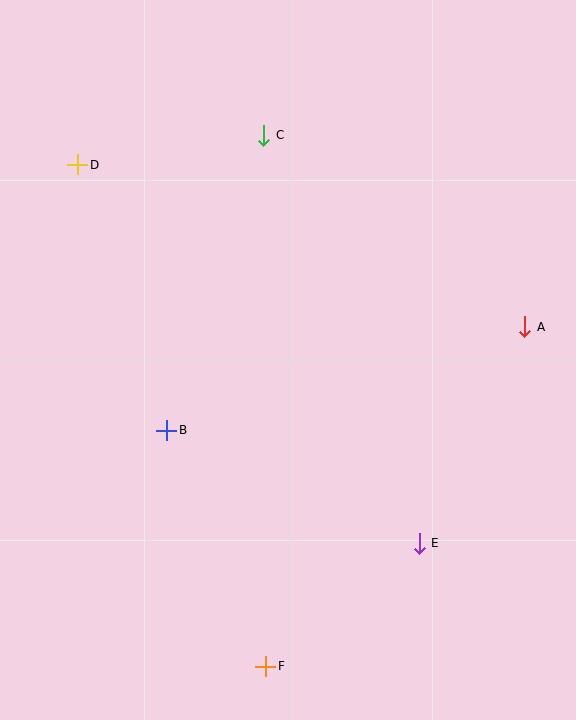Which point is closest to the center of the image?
Point B at (167, 430) is closest to the center.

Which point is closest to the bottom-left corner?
Point F is closest to the bottom-left corner.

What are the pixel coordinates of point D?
Point D is at (78, 165).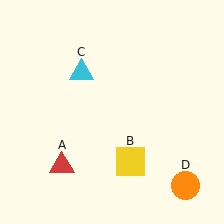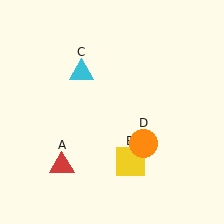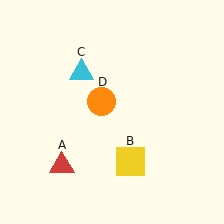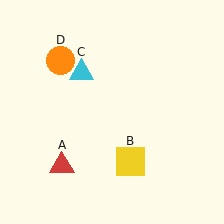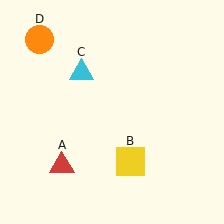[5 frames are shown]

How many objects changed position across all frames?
1 object changed position: orange circle (object D).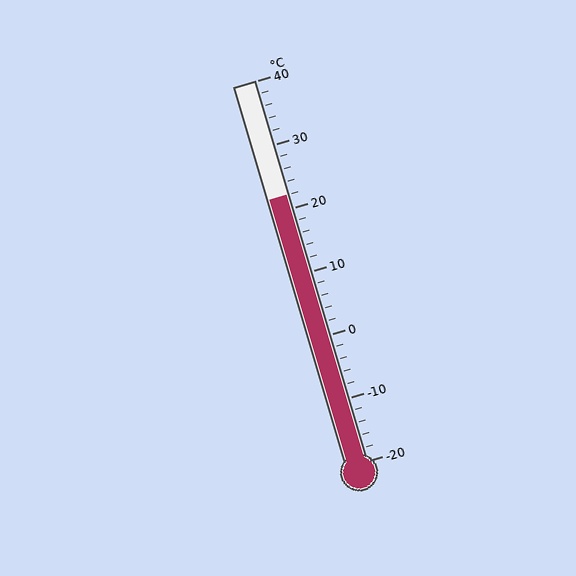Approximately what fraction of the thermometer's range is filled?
The thermometer is filled to approximately 70% of its range.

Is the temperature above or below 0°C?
The temperature is above 0°C.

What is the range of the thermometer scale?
The thermometer scale ranges from -20°C to 40°C.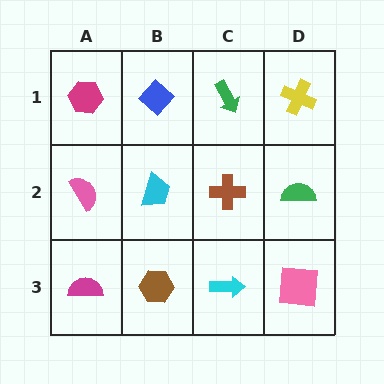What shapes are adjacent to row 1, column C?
A brown cross (row 2, column C), a blue diamond (row 1, column B), a yellow cross (row 1, column D).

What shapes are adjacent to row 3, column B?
A cyan trapezoid (row 2, column B), a magenta semicircle (row 3, column A), a cyan arrow (row 3, column C).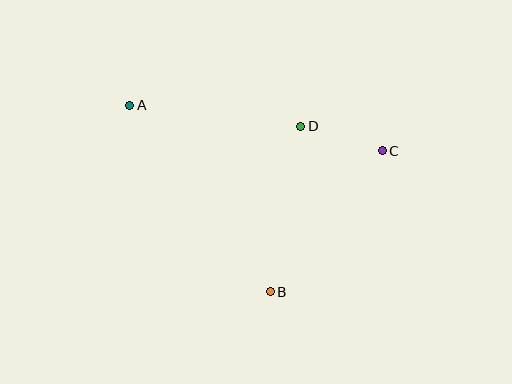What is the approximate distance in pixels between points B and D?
The distance between B and D is approximately 168 pixels.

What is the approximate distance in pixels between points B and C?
The distance between B and C is approximately 180 pixels.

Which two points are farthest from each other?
Points A and C are farthest from each other.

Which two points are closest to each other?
Points C and D are closest to each other.